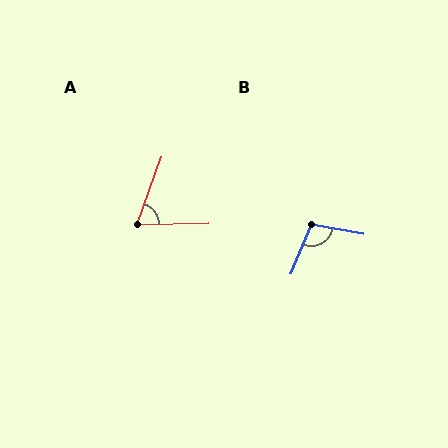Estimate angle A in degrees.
Approximately 69 degrees.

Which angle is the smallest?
A, at approximately 69 degrees.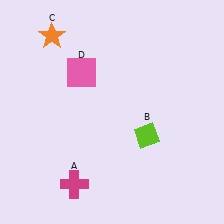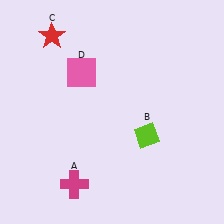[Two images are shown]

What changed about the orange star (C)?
In Image 1, C is orange. In Image 2, it changed to red.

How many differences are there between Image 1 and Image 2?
There is 1 difference between the two images.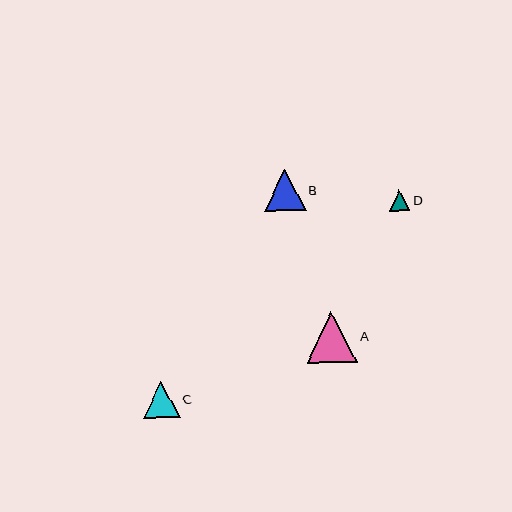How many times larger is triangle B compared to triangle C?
Triangle B is approximately 1.1 times the size of triangle C.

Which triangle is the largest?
Triangle A is the largest with a size of approximately 51 pixels.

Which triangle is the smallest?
Triangle D is the smallest with a size of approximately 20 pixels.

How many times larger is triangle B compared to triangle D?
Triangle B is approximately 2.0 times the size of triangle D.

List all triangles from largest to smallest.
From largest to smallest: A, B, C, D.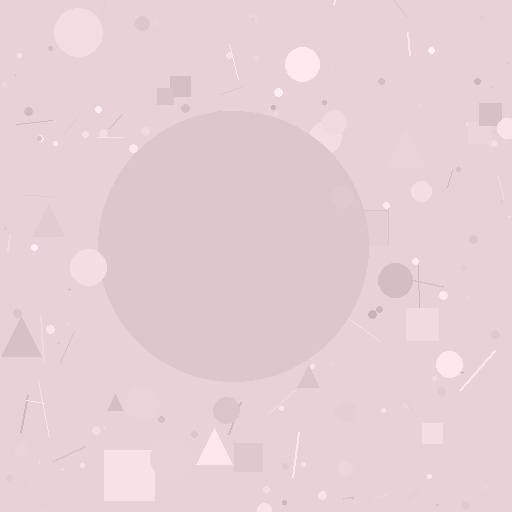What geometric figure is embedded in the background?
A circle is embedded in the background.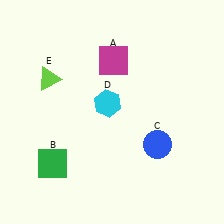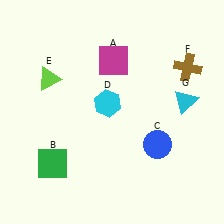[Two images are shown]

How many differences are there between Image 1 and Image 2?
There are 2 differences between the two images.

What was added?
A brown cross (F), a cyan triangle (G) were added in Image 2.